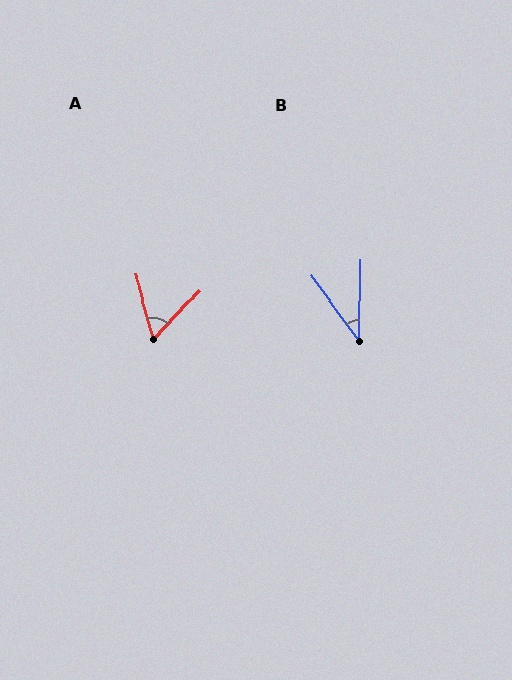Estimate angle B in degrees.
Approximately 36 degrees.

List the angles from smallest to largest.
B (36°), A (60°).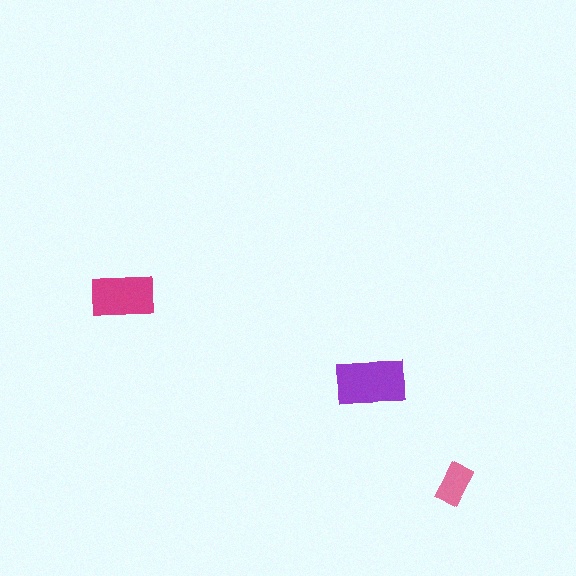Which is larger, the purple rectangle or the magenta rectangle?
The purple one.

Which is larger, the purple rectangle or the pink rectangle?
The purple one.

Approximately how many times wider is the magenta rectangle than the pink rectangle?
About 1.5 times wider.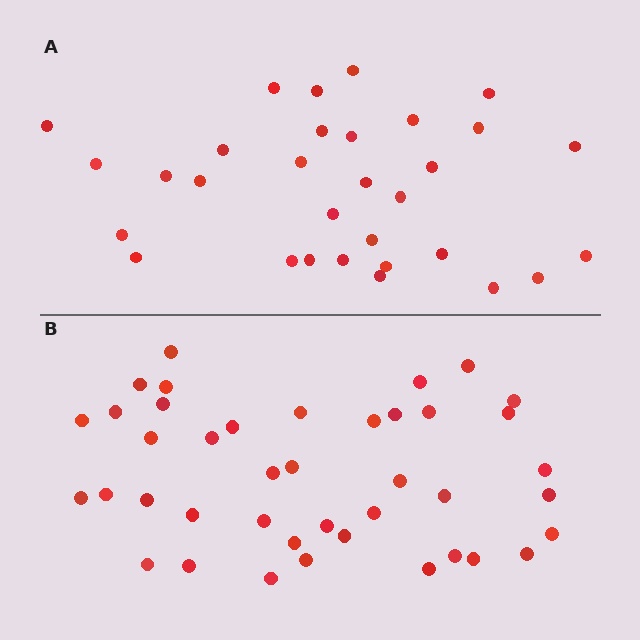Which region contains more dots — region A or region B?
Region B (the bottom region) has more dots.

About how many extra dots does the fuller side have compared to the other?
Region B has roughly 10 or so more dots than region A.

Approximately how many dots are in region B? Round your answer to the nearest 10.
About 40 dots. (The exact count is 41, which rounds to 40.)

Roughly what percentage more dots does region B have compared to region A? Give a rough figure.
About 30% more.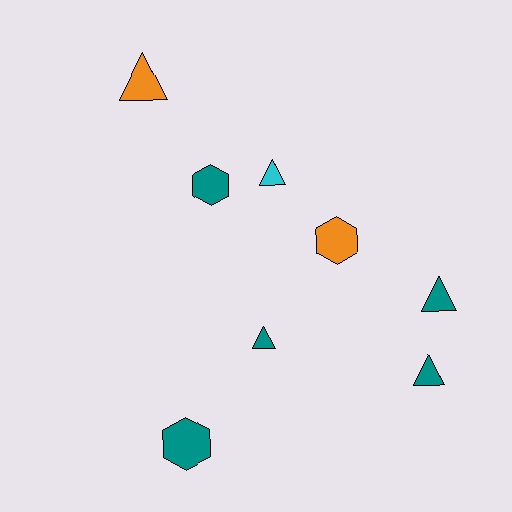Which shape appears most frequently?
Triangle, with 5 objects.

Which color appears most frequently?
Teal, with 5 objects.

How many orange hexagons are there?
There is 1 orange hexagon.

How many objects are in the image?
There are 8 objects.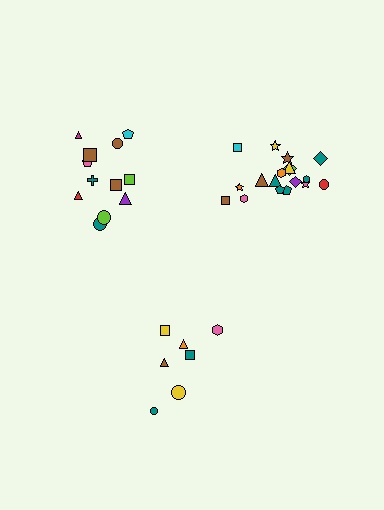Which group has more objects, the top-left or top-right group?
The top-right group.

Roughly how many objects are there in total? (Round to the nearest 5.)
Roughly 35 objects in total.